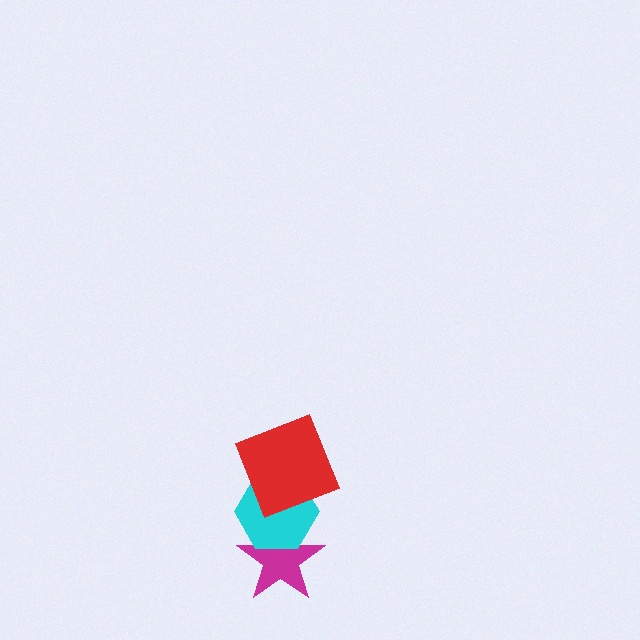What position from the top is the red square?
The red square is 1st from the top.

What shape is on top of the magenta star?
The cyan hexagon is on top of the magenta star.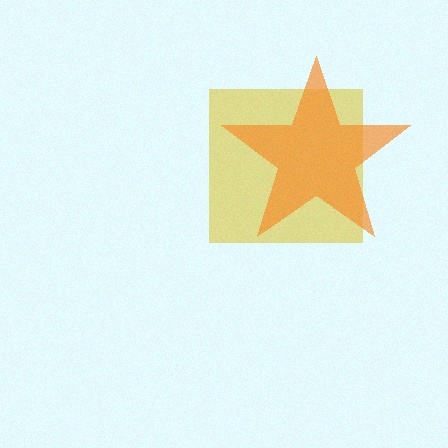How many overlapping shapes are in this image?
There are 2 overlapping shapes in the image.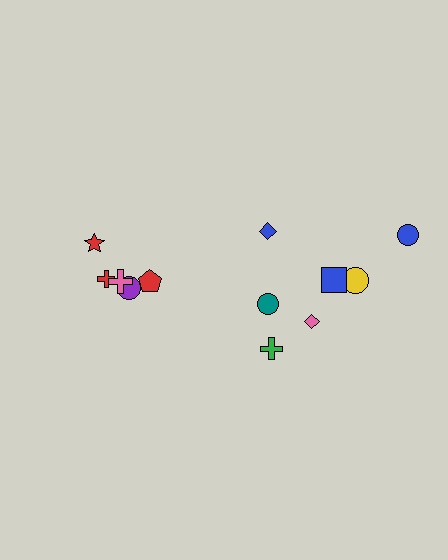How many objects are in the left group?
There are 5 objects.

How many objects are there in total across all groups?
There are 12 objects.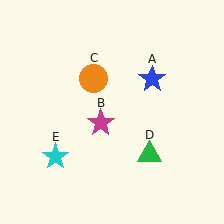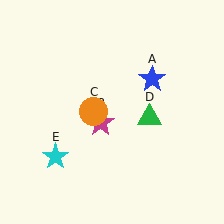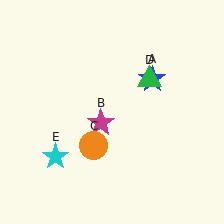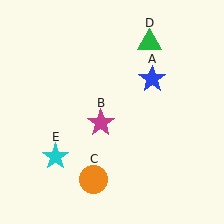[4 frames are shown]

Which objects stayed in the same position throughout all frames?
Blue star (object A) and magenta star (object B) and cyan star (object E) remained stationary.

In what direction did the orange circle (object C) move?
The orange circle (object C) moved down.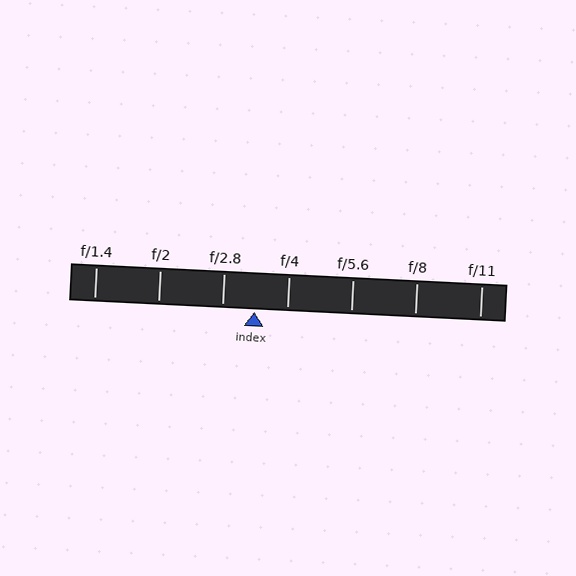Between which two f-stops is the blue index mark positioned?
The index mark is between f/2.8 and f/4.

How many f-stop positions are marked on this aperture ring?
There are 7 f-stop positions marked.